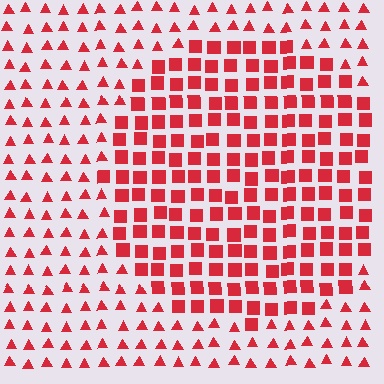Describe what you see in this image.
The image is filled with small red elements arranged in a uniform grid. A circle-shaped region contains squares, while the surrounding area contains triangles. The boundary is defined purely by the change in element shape.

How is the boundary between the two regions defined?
The boundary is defined by a change in element shape: squares inside vs. triangles outside. All elements share the same color and spacing.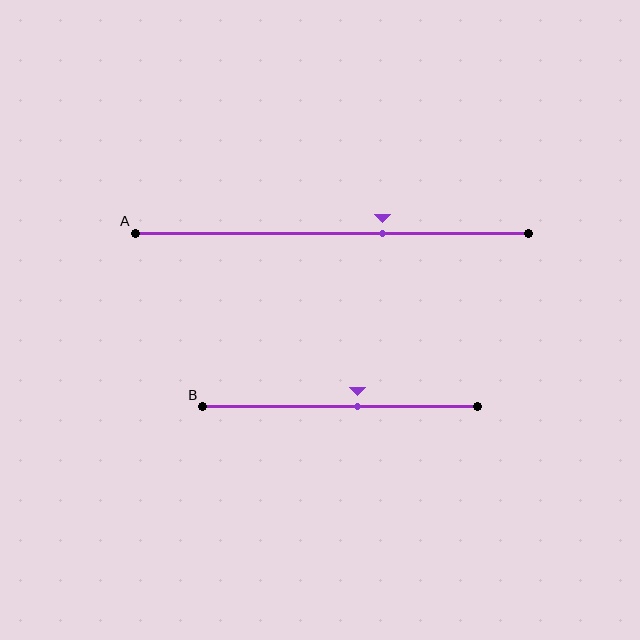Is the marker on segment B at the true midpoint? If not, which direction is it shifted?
No, the marker on segment B is shifted to the right by about 6% of the segment length.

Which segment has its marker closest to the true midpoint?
Segment B has its marker closest to the true midpoint.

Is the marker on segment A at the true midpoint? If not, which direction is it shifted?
No, the marker on segment A is shifted to the right by about 13% of the segment length.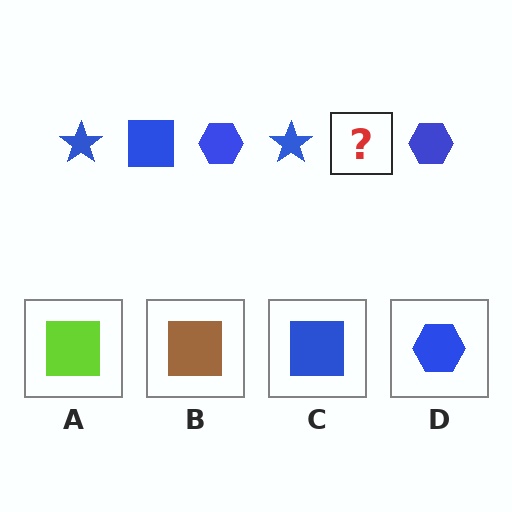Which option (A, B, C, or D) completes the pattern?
C.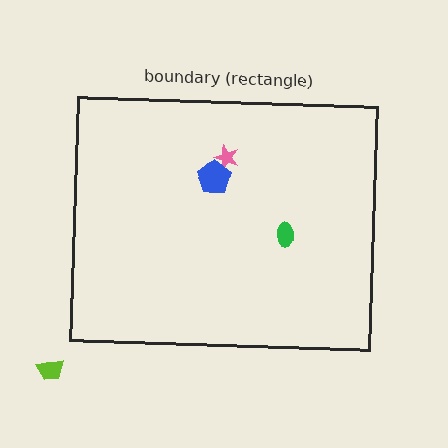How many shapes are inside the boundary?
3 inside, 1 outside.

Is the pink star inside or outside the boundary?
Inside.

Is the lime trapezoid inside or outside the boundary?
Outside.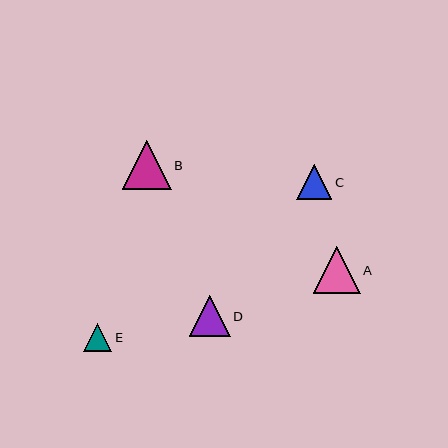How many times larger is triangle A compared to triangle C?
Triangle A is approximately 1.4 times the size of triangle C.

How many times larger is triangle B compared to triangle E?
Triangle B is approximately 1.7 times the size of triangle E.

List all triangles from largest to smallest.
From largest to smallest: B, A, D, C, E.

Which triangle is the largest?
Triangle B is the largest with a size of approximately 49 pixels.